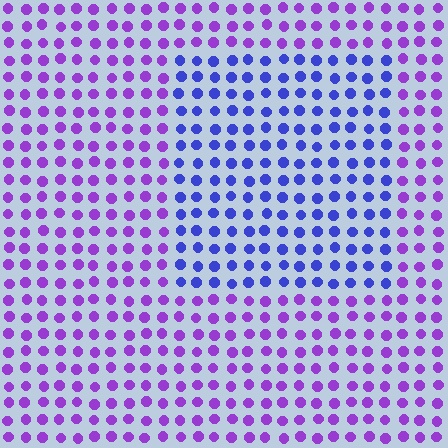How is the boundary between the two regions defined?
The boundary is defined purely by a slight shift in hue (about 41 degrees). Spacing, size, and orientation are identical on both sides.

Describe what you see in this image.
The image is filled with small purple elements in a uniform arrangement. A rectangle-shaped region is visible where the elements are tinted to a slightly different hue, forming a subtle color boundary.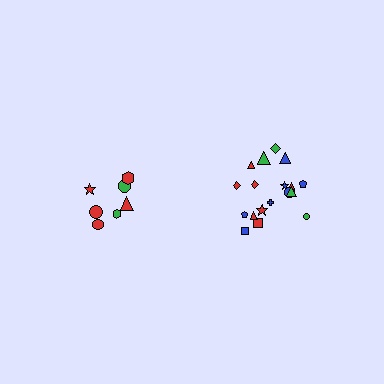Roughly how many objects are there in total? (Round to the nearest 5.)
Roughly 25 objects in total.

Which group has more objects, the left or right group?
The right group.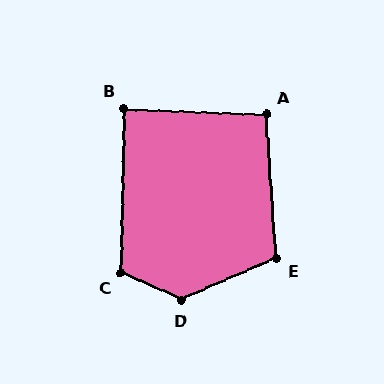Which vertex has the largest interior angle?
D, at approximately 133 degrees.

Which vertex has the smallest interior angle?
B, at approximately 89 degrees.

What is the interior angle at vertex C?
Approximately 112 degrees (obtuse).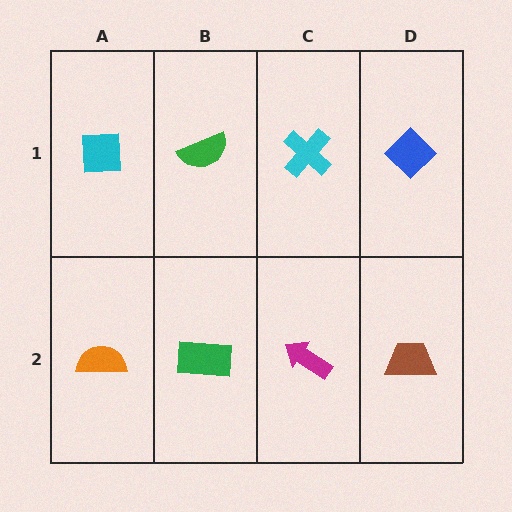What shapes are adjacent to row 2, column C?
A cyan cross (row 1, column C), a green rectangle (row 2, column B), a brown trapezoid (row 2, column D).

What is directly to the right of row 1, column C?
A blue diamond.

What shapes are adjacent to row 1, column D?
A brown trapezoid (row 2, column D), a cyan cross (row 1, column C).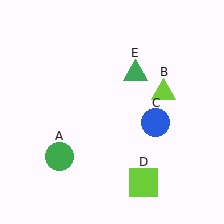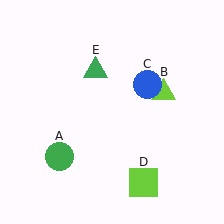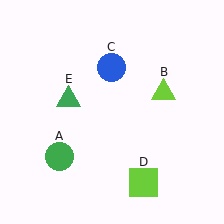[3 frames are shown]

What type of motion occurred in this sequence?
The blue circle (object C), green triangle (object E) rotated counterclockwise around the center of the scene.